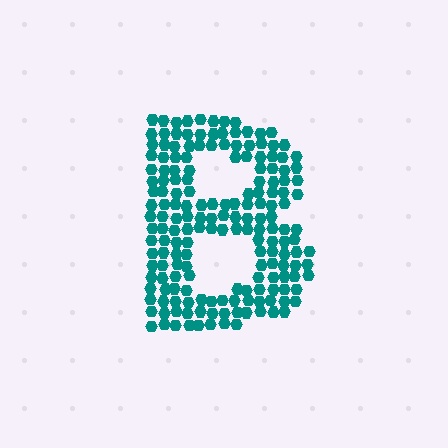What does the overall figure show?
The overall figure shows the letter B.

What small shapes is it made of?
It is made of small hexagons.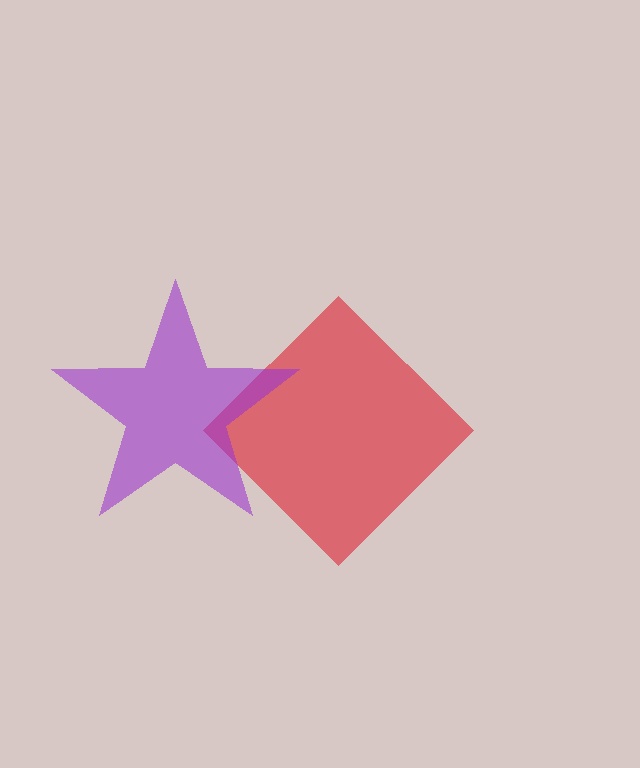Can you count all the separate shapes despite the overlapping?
Yes, there are 2 separate shapes.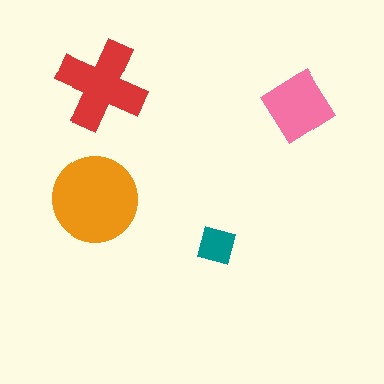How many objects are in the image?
There are 4 objects in the image.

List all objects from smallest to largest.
The teal diamond, the pink diamond, the red cross, the orange circle.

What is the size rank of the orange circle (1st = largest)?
1st.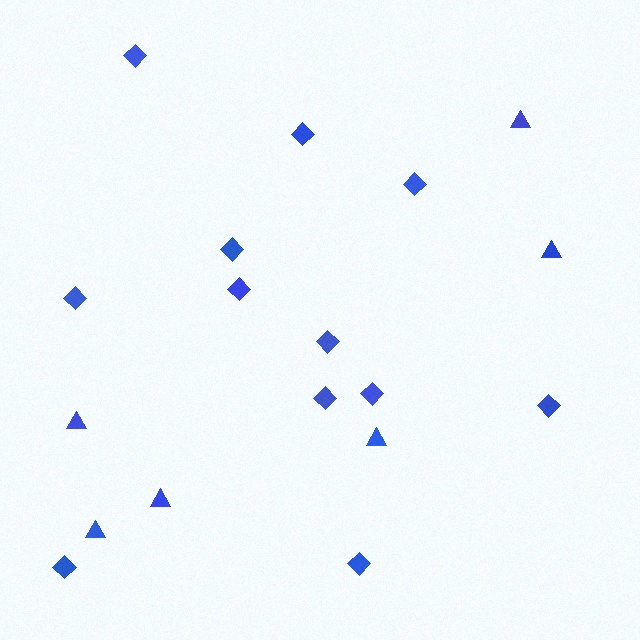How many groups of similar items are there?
There are 2 groups: one group of triangles (6) and one group of diamonds (12).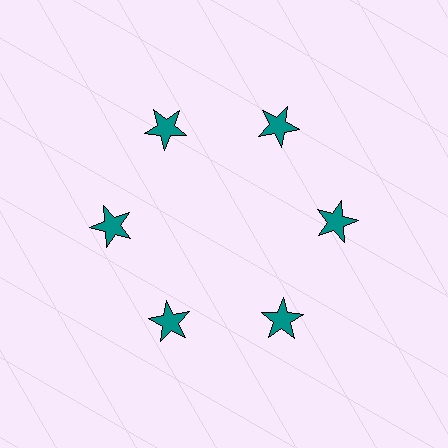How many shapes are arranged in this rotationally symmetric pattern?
There are 6 shapes, arranged in 6 groups of 1.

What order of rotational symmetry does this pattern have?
This pattern has 6-fold rotational symmetry.